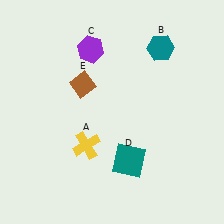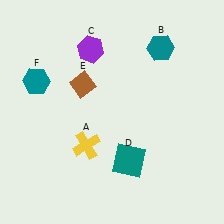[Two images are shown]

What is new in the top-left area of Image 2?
A teal hexagon (F) was added in the top-left area of Image 2.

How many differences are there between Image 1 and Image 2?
There is 1 difference between the two images.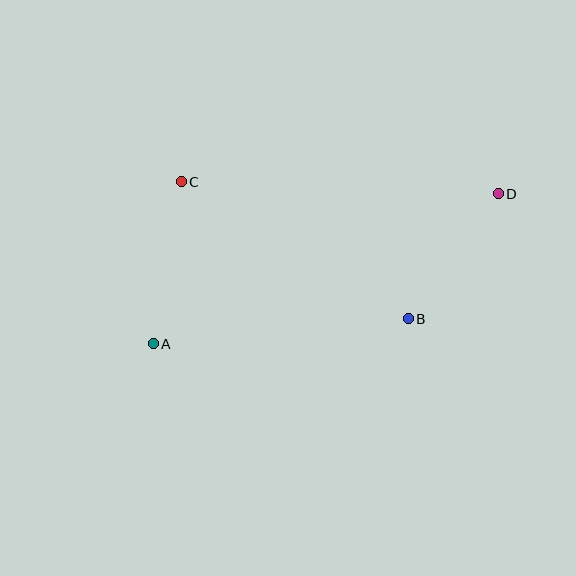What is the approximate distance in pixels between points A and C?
The distance between A and C is approximately 164 pixels.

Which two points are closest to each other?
Points B and D are closest to each other.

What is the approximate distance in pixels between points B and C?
The distance between B and C is approximately 265 pixels.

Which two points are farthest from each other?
Points A and D are farthest from each other.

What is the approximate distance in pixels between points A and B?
The distance between A and B is approximately 256 pixels.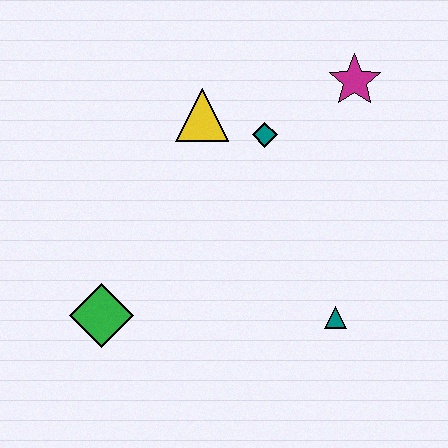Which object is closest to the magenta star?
The teal diamond is closest to the magenta star.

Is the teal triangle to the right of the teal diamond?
Yes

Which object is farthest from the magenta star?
The green diamond is farthest from the magenta star.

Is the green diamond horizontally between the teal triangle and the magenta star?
No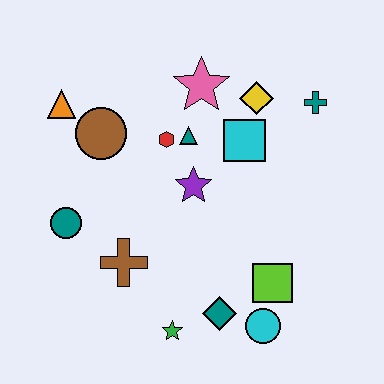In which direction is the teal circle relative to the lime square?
The teal circle is to the left of the lime square.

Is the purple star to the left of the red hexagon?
No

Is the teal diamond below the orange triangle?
Yes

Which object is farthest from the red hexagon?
The cyan circle is farthest from the red hexagon.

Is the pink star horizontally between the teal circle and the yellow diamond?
Yes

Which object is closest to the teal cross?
The yellow diamond is closest to the teal cross.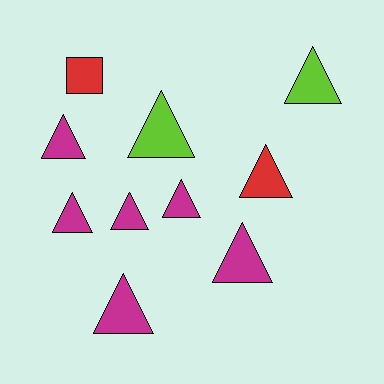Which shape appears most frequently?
Triangle, with 9 objects.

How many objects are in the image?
There are 10 objects.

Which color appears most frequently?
Magenta, with 6 objects.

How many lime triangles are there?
There are 2 lime triangles.